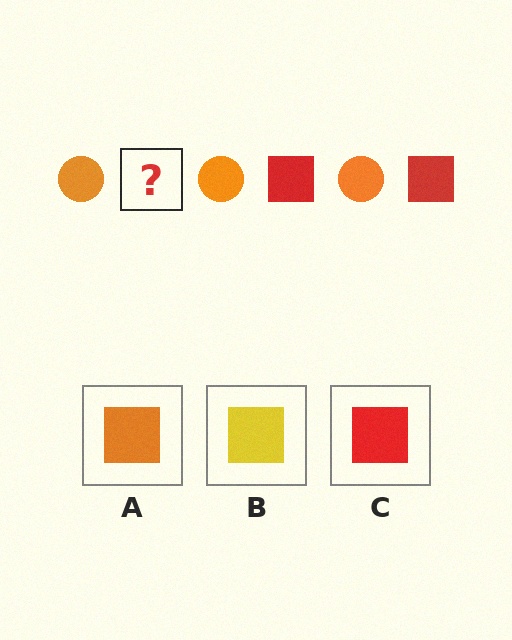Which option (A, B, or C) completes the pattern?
C.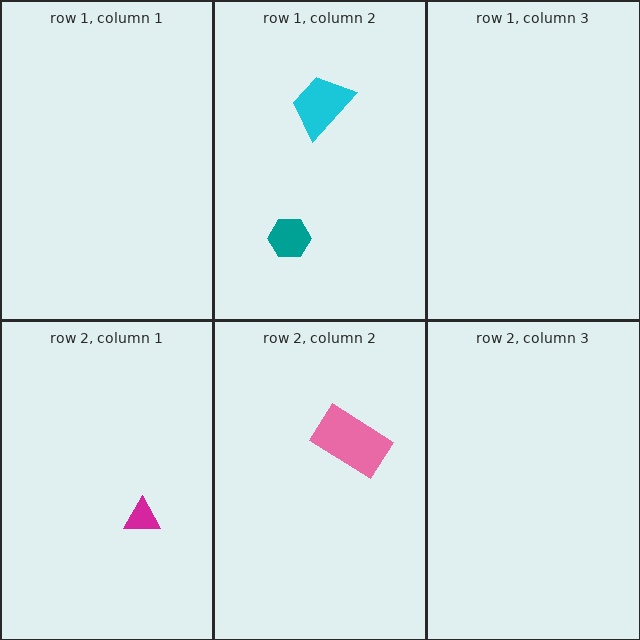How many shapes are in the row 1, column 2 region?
2.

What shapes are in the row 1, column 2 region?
The cyan trapezoid, the teal hexagon.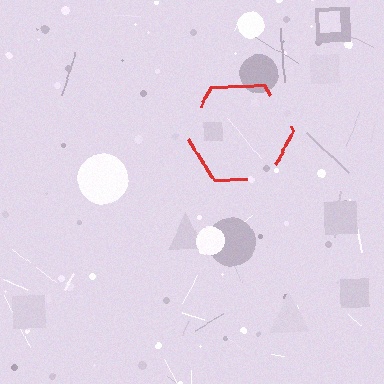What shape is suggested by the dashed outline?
The dashed outline suggests a hexagon.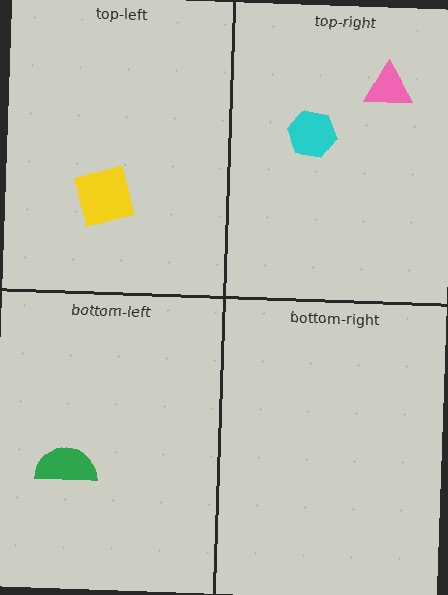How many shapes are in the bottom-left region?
1.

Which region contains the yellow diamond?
The top-left region.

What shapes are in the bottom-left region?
The green semicircle.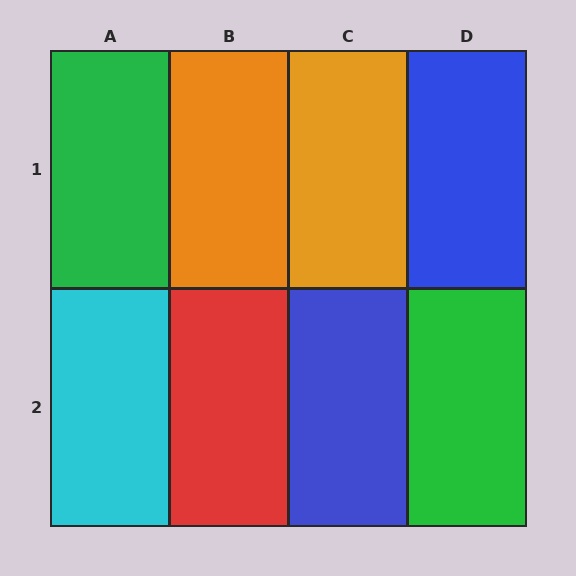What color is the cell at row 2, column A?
Cyan.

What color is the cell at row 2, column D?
Green.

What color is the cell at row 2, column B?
Red.